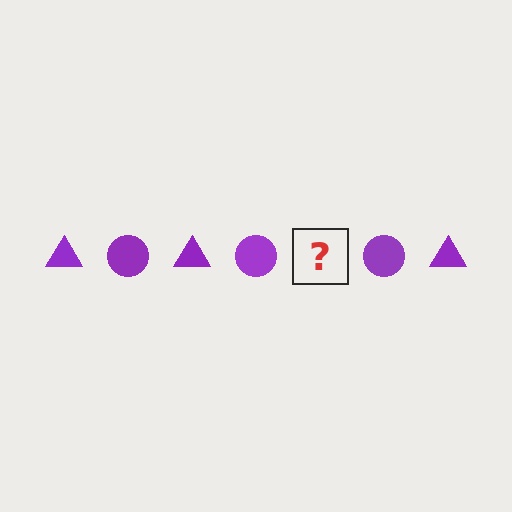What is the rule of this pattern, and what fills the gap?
The rule is that the pattern cycles through triangle, circle shapes in purple. The gap should be filled with a purple triangle.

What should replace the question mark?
The question mark should be replaced with a purple triangle.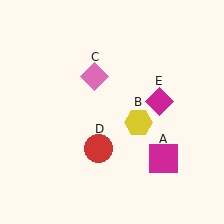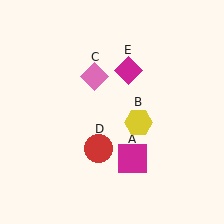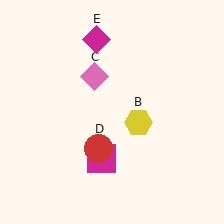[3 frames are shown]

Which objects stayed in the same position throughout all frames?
Yellow hexagon (object B) and pink diamond (object C) and red circle (object D) remained stationary.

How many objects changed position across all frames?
2 objects changed position: magenta square (object A), magenta diamond (object E).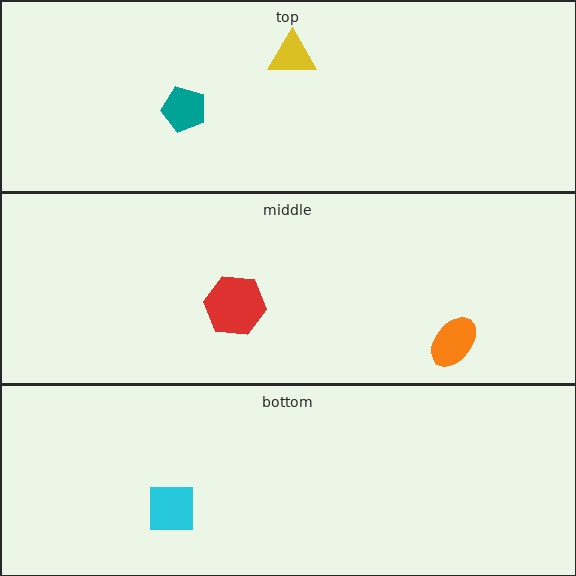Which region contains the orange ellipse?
The middle region.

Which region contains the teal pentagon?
The top region.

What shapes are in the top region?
The yellow triangle, the teal pentagon.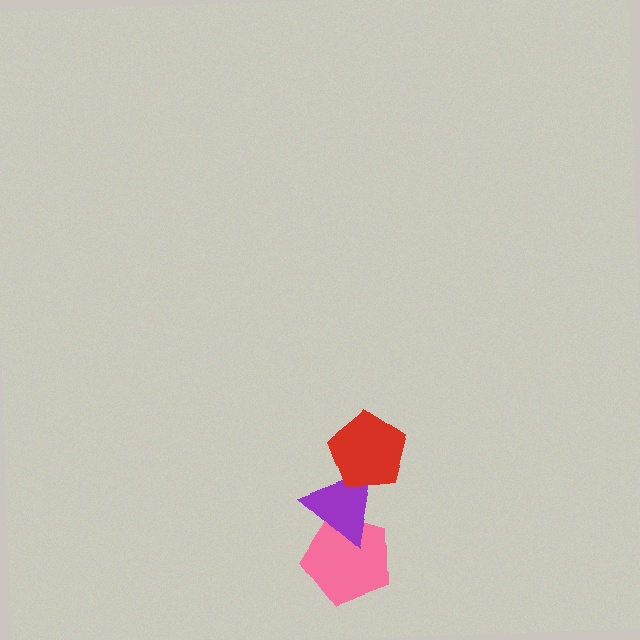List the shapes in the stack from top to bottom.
From top to bottom: the red pentagon, the purple triangle, the pink pentagon.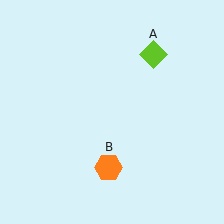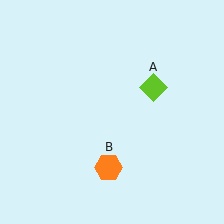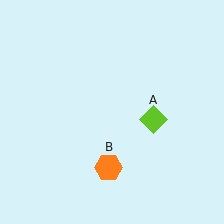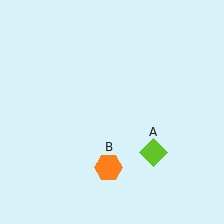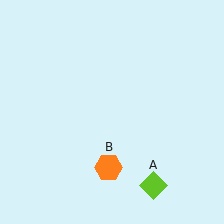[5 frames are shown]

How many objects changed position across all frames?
1 object changed position: lime diamond (object A).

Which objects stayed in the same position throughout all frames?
Orange hexagon (object B) remained stationary.